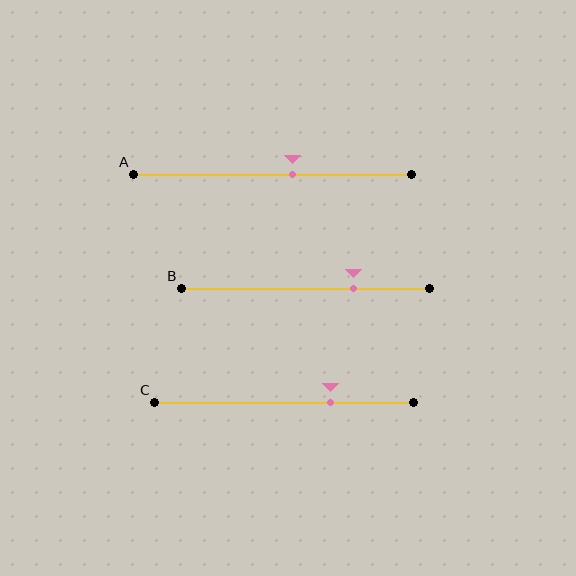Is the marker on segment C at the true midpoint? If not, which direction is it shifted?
No, the marker on segment C is shifted to the right by about 18% of the segment length.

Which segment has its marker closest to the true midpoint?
Segment A has its marker closest to the true midpoint.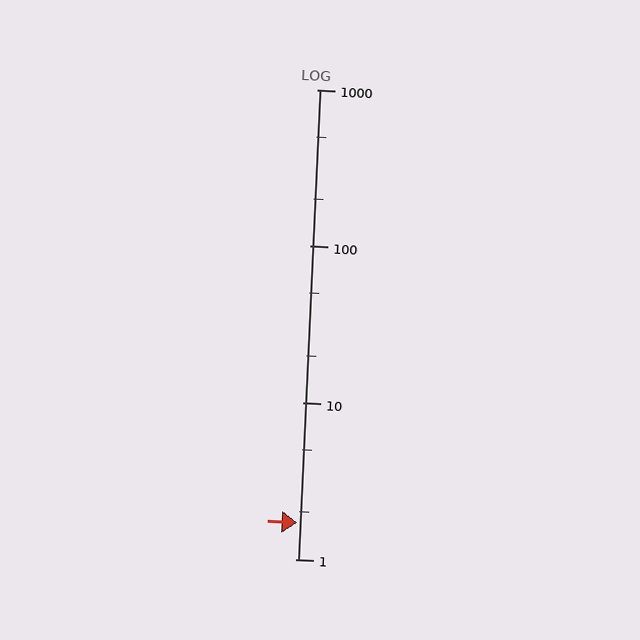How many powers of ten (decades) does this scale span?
The scale spans 3 decades, from 1 to 1000.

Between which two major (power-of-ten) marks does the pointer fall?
The pointer is between 1 and 10.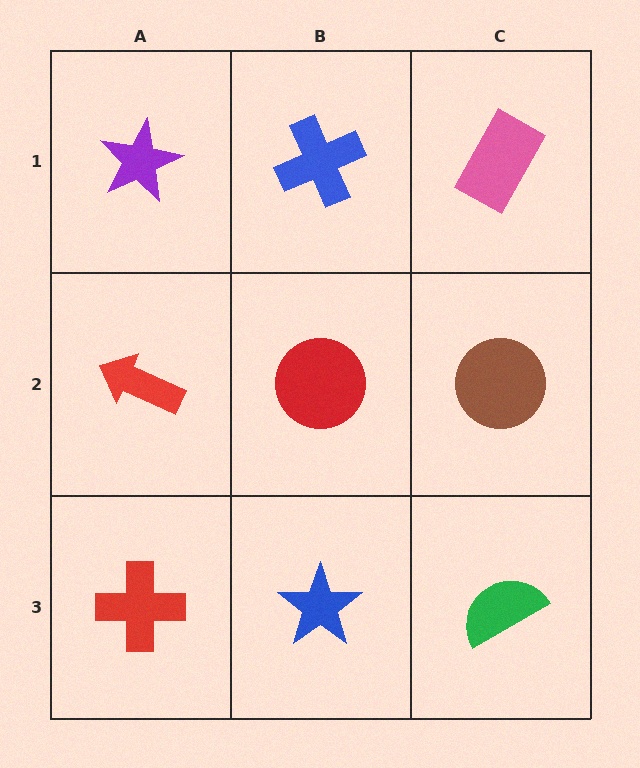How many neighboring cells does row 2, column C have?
3.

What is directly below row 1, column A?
A red arrow.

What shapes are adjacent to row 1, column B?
A red circle (row 2, column B), a purple star (row 1, column A), a pink rectangle (row 1, column C).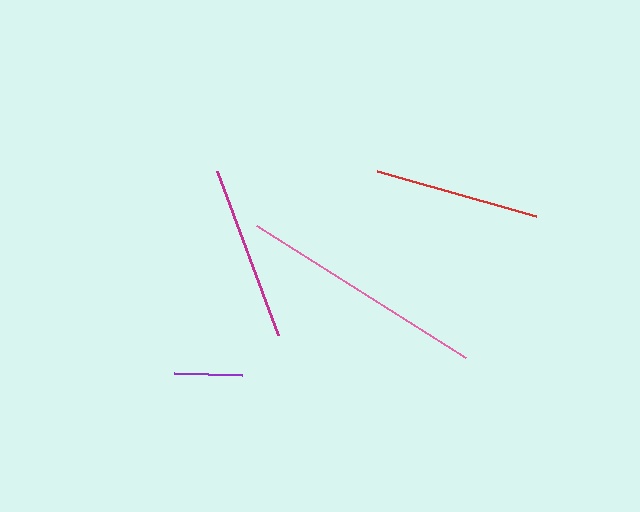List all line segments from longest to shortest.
From longest to shortest: pink, magenta, red, purple.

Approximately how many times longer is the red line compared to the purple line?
The red line is approximately 2.4 times the length of the purple line.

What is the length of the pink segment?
The pink segment is approximately 248 pixels long.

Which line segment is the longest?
The pink line is the longest at approximately 248 pixels.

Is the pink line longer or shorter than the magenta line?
The pink line is longer than the magenta line.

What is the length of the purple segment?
The purple segment is approximately 68 pixels long.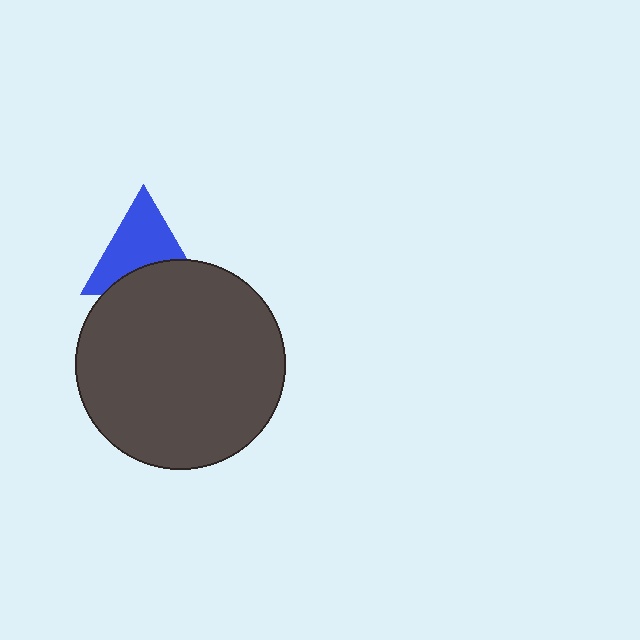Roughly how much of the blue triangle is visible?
About half of it is visible (roughly 63%).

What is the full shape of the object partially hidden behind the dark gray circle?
The partially hidden object is a blue triangle.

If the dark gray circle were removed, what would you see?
You would see the complete blue triangle.